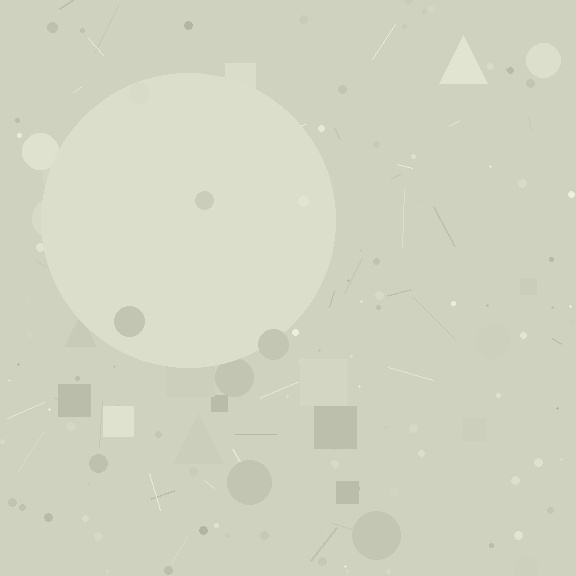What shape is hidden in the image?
A circle is hidden in the image.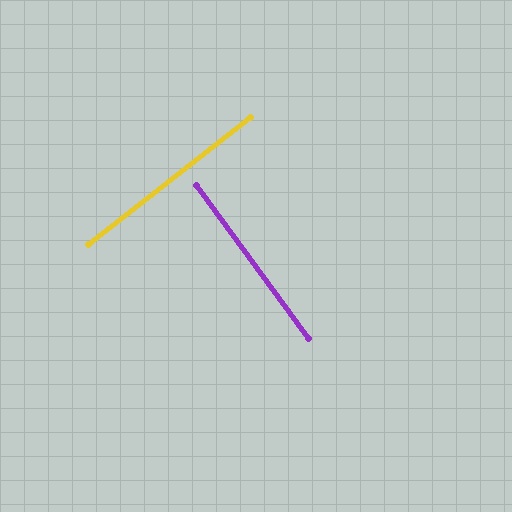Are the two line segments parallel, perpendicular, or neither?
Perpendicular — they meet at approximately 88°.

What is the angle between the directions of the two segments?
Approximately 88 degrees.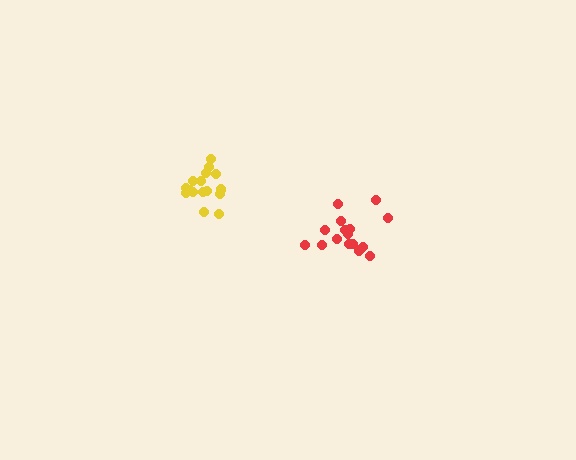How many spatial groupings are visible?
There are 2 spatial groupings.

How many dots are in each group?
Group 1: 16 dots, Group 2: 17 dots (33 total).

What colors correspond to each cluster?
The clusters are colored: red, yellow.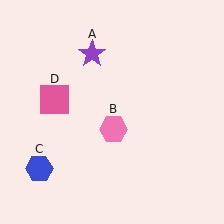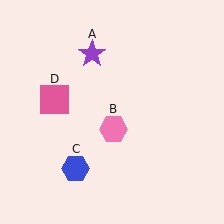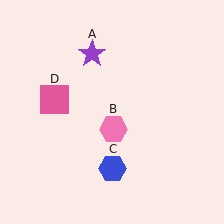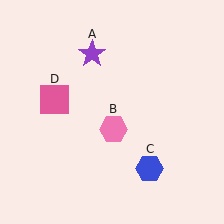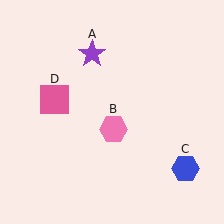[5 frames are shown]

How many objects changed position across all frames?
1 object changed position: blue hexagon (object C).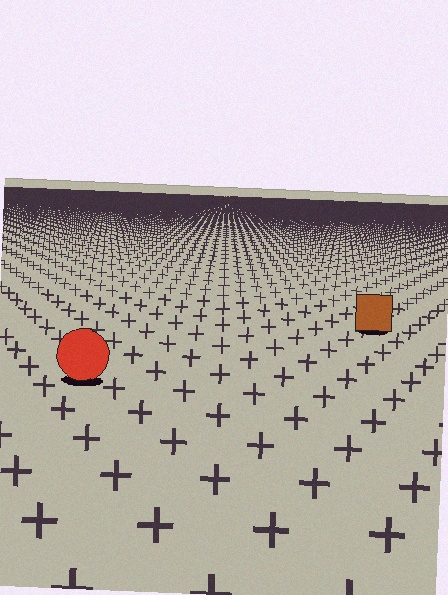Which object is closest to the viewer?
The red circle is closest. The texture marks near it are larger and more spread out.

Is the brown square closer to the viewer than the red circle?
No. The red circle is closer — you can tell from the texture gradient: the ground texture is coarser near it.